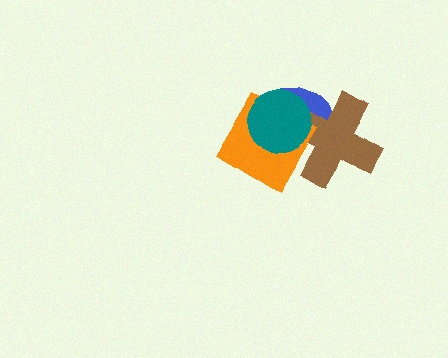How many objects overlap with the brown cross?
3 objects overlap with the brown cross.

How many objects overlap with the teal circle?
3 objects overlap with the teal circle.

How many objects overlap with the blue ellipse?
3 objects overlap with the blue ellipse.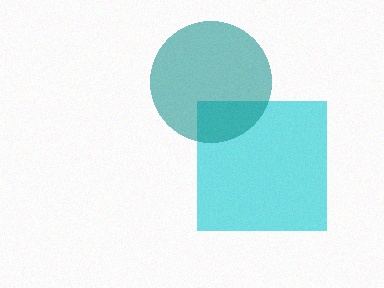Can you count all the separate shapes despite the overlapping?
Yes, there are 2 separate shapes.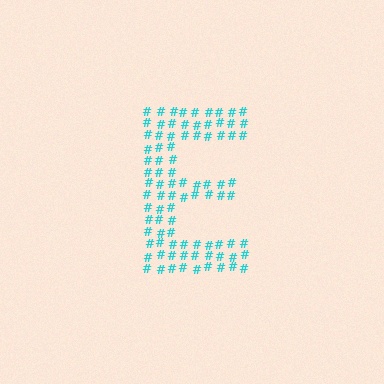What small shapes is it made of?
It is made of small hash symbols.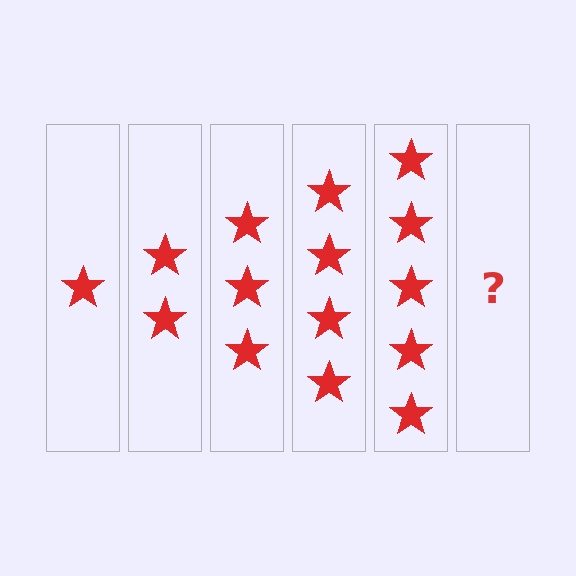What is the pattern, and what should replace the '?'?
The pattern is that each step adds one more star. The '?' should be 6 stars.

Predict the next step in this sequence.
The next step is 6 stars.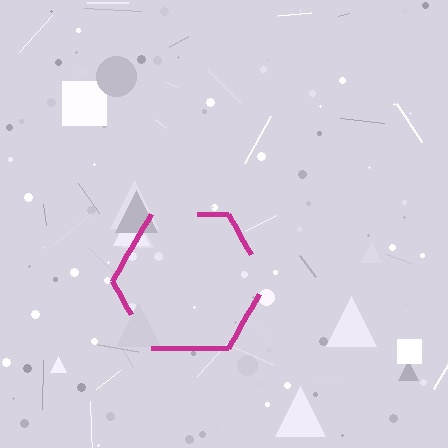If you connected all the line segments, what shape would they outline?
They would outline a hexagon.